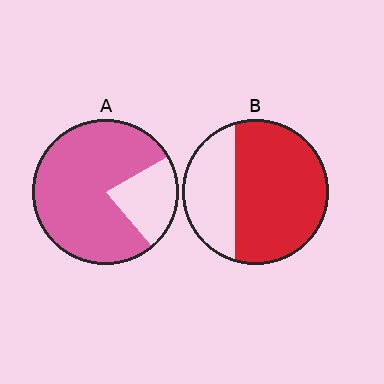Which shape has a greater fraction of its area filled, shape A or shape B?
Shape A.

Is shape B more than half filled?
Yes.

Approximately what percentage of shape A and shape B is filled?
A is approximately 80% and B is approximately 70%.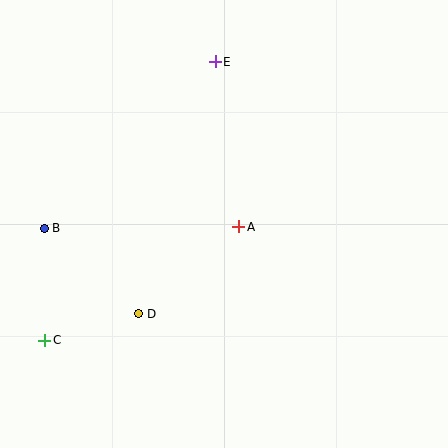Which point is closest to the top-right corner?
Point E is closest to the top-right corner.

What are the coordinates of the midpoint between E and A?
The midpoint between E and A is at (227, 144).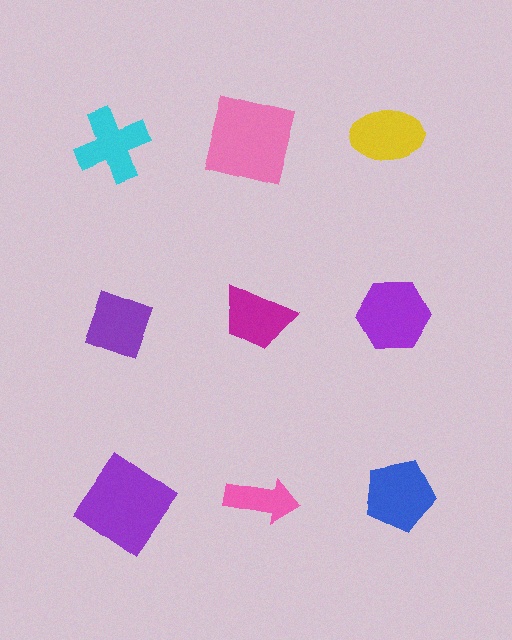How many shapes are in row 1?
3 shapes.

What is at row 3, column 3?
A blue pentagon.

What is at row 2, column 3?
A purple hexagon.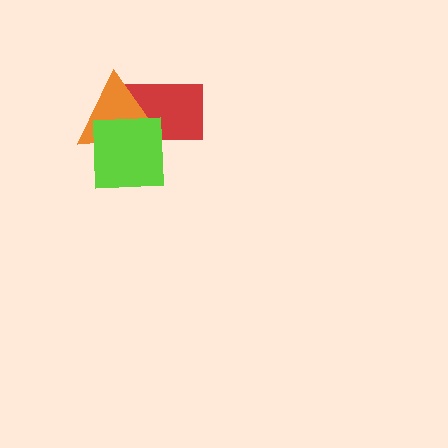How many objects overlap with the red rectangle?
2 objects overlap with the red rectangle.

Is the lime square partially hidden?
No, no other shape covers it.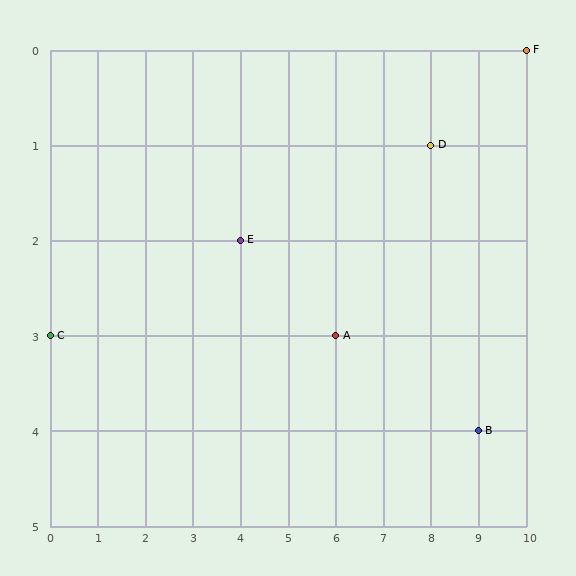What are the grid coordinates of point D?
Point D is at grid coordinates (8, 1).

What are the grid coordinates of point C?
Point C is at grid coordinates (0, 3).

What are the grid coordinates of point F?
Point F is at grid coordinates (10, 0).